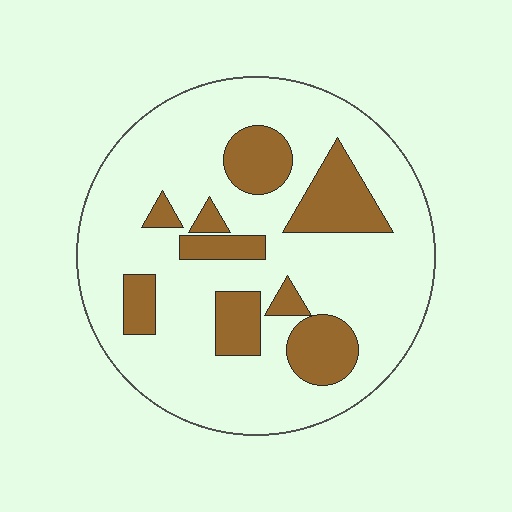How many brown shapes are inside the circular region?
9.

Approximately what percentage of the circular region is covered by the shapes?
Approximately 25%.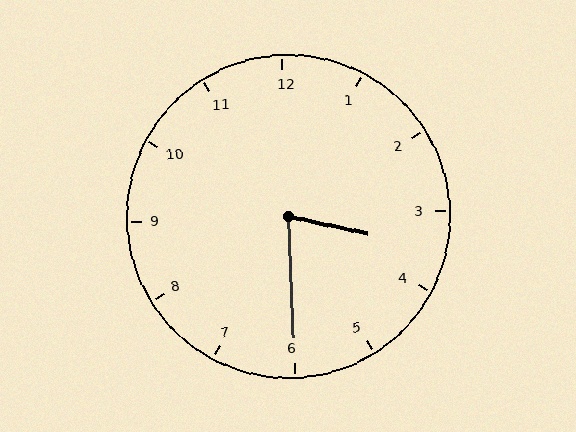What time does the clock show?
3:30.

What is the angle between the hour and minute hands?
Approximately 75 degrees.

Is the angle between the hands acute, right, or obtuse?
It is acute.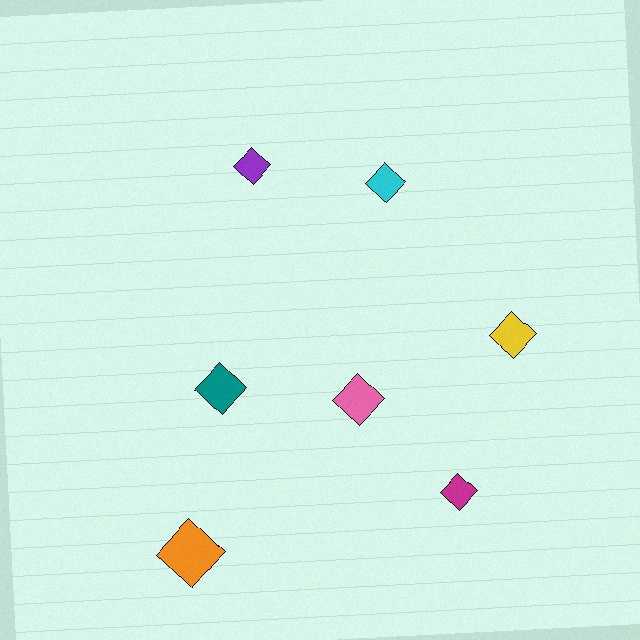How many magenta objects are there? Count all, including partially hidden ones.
There is 1 magenta object.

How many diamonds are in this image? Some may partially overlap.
There are 7 diamonds.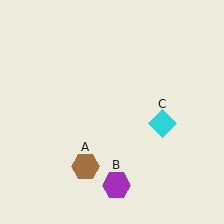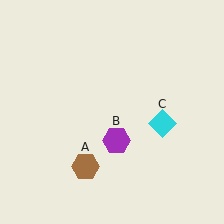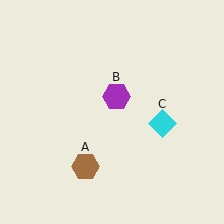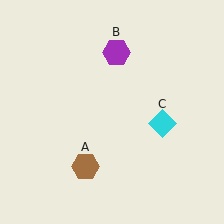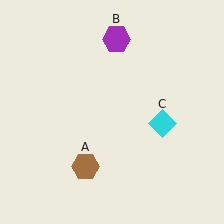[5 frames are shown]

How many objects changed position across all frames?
1 object changed position: purple hexagon (object B).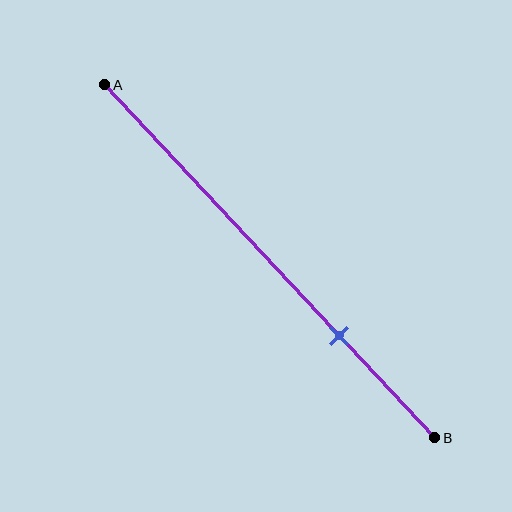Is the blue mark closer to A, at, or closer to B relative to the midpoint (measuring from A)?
The blue mark is closer to point B than the midpoint of segment AB.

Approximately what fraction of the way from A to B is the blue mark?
The blue mark is approximately 70% of the way from A to B.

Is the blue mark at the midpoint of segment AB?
No, the mark is at about 70% from A, not at the 50% midpoint.